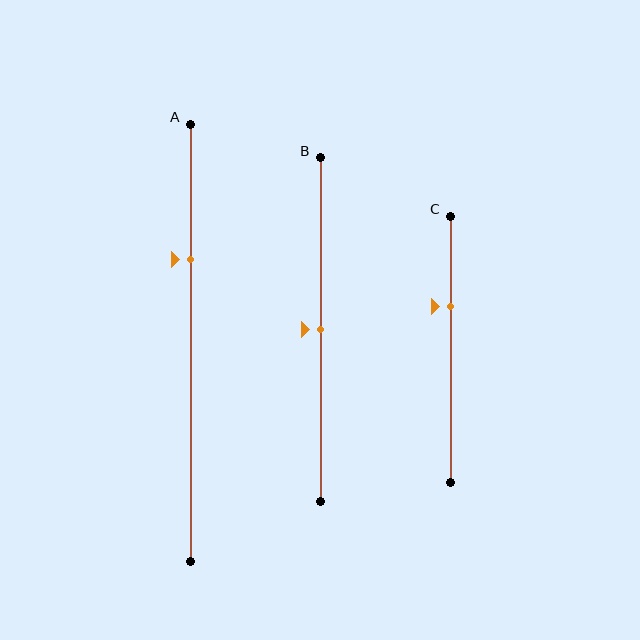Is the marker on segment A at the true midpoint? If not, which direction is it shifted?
No, the marker on segment A is shifted upward by about 19% of the segment length.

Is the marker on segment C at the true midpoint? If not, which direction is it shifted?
No, the marker on segment C is shifted upward by about 16% of the segment length.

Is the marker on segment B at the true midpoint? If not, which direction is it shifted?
Yes, the marker on segment B is at the true midpoint.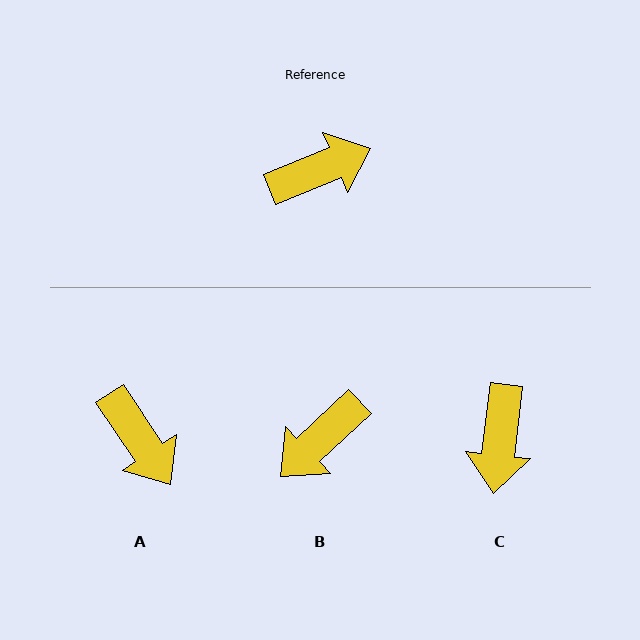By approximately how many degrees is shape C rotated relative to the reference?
Approximately 119 degrees clockwise.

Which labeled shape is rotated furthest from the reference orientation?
B, about 159 degrees away.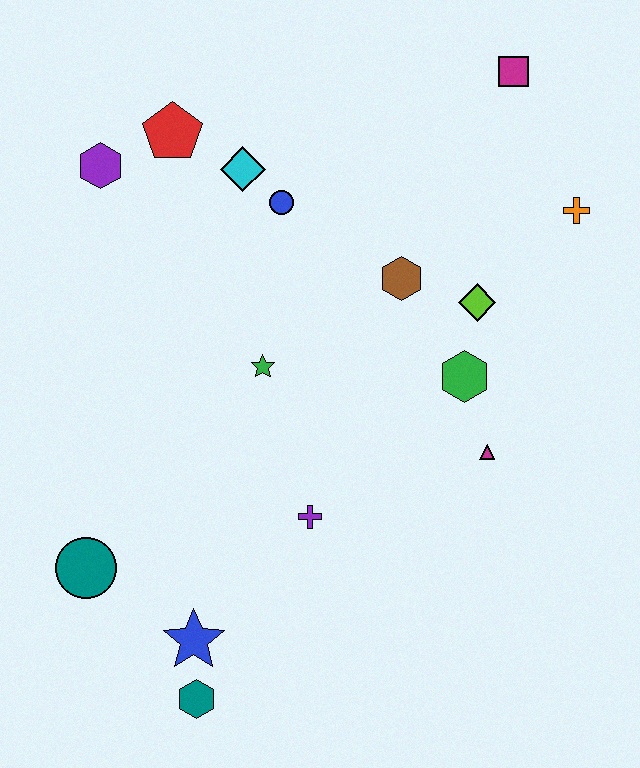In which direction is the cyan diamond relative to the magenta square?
The cyan diamond is to the left of the magenta square.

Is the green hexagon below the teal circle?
No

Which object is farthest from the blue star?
The magenta square is farthest from the blue star.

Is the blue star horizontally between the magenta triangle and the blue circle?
No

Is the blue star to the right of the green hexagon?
No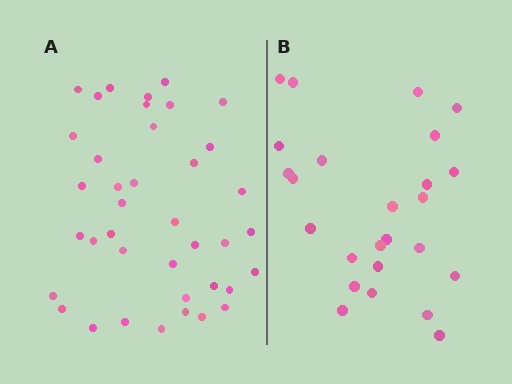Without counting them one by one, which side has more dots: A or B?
Region A (the left region) has more dots.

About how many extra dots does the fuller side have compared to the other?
Region A has approximately 15 more dots than region B.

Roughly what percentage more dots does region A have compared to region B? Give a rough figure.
About 55% more.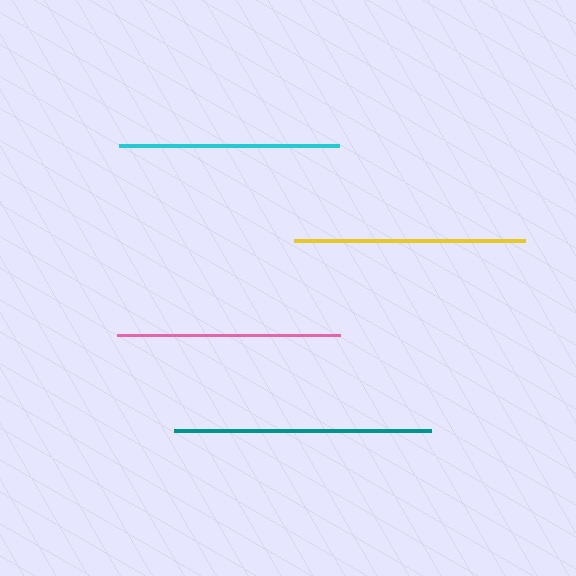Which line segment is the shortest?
The cyan line is the shortest at approximately 221 pixels.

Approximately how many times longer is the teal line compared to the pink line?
The teal line is approximately 1.2 times the length of the pink line.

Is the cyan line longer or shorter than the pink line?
The pink line is longer than the cyan line.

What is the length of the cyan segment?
The cyan segment is approximately 221 pixels long.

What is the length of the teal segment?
The teal segment is approximately 257 pixels long.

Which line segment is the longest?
The teal line is the longest at approximately 257 pixels.